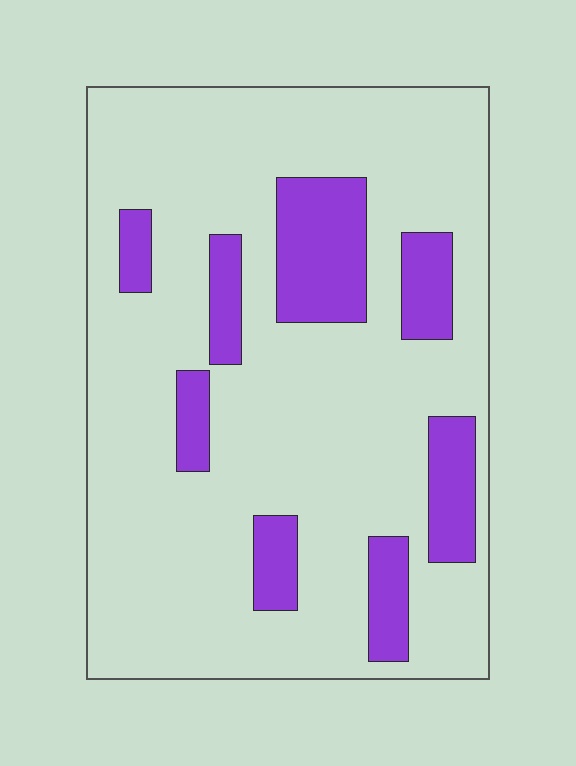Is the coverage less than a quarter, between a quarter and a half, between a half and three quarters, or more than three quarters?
Less than a quarter.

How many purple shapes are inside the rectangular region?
8.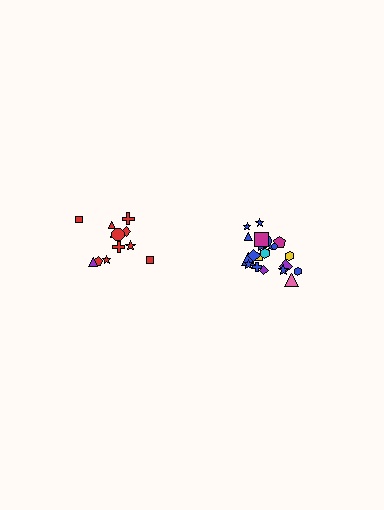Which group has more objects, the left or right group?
The right group.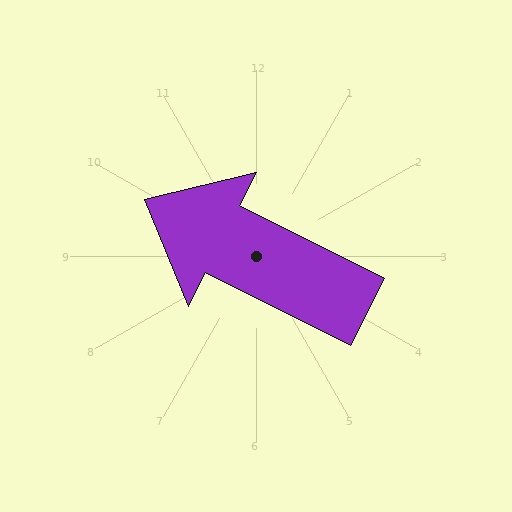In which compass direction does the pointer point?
Northwest.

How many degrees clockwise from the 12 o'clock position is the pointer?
Approximately 297 degrees.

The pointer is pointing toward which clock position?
Roughly 10 o'clock.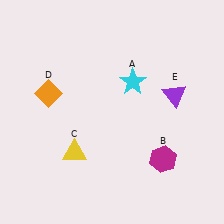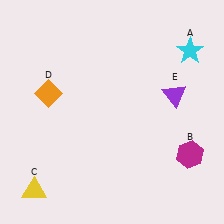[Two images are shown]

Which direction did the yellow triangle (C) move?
The yellow triangle (C) moved left.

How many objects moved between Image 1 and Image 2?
3 objects moved between the two images.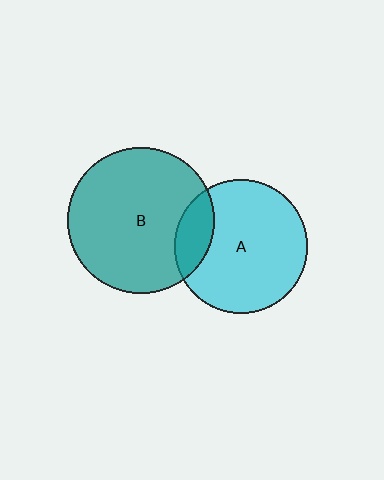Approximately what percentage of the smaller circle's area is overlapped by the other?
Approximately 15%.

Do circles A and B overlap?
Yes.